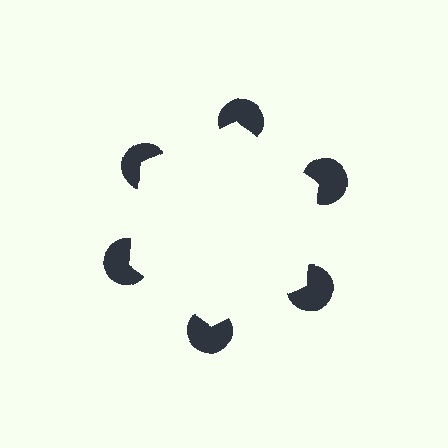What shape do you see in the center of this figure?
An illusory hexagon — its edges are inferred from the aligned wedge cuts in the pac-man discs, not physically drawn.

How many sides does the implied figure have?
6 sides.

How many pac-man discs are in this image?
There are 6 — one at each vertex of the illusory hexagon.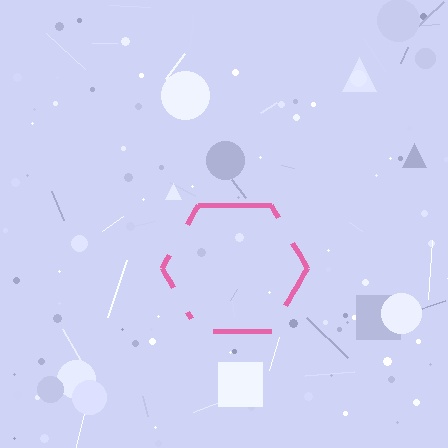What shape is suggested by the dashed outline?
The dashed outline suggests a hexagon.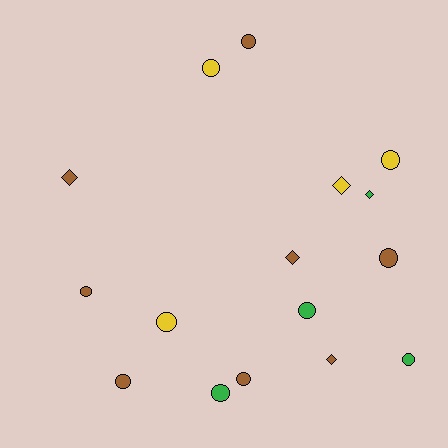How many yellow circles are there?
There are 3 yellow circles.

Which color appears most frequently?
Brown, with 8 objects.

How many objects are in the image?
There are 16 objects.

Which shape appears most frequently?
Circle, with 11 objects.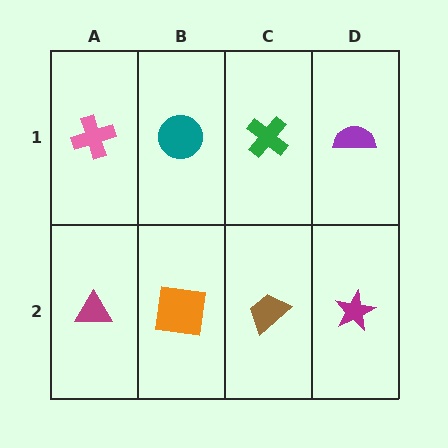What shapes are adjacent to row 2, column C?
A green cross (row 1, column C), an orange square (row 2, column B), a magenta star (row 2, column D).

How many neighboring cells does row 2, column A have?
2.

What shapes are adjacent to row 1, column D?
A magenta star (row 2, column D), a green cross (row 1, column C).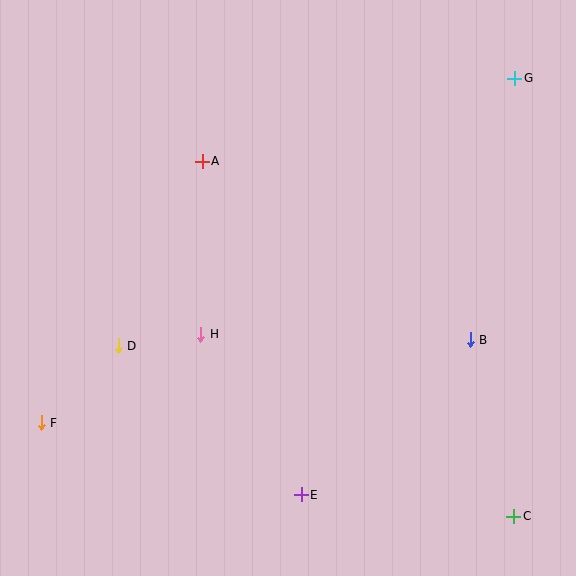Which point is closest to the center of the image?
Point H at (201, 334) is closest to the center.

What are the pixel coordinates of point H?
Point H is at (201, 334).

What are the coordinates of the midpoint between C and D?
The midpoint between C and D is at (316, 431).